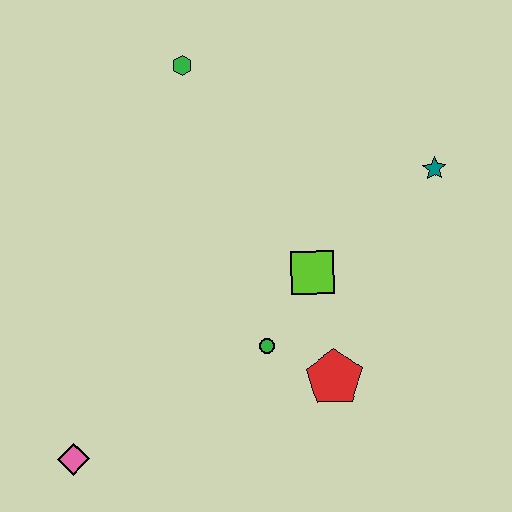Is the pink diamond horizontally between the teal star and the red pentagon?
No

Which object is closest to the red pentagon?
The green circle is closest to the red pentagon.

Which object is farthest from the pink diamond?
The teal star is farthest from the pink diamond.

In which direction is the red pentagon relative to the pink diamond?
The red pentagon is to the right of the pink diamond.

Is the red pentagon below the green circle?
Yes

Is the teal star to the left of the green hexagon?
No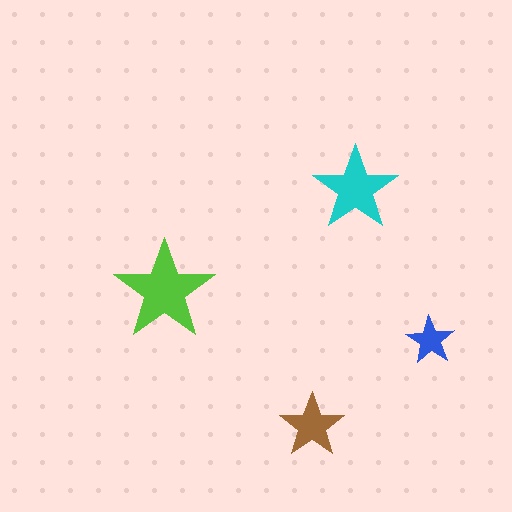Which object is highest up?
The cyan star is topmost.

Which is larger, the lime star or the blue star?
The lime one.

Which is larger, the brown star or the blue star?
The brown one.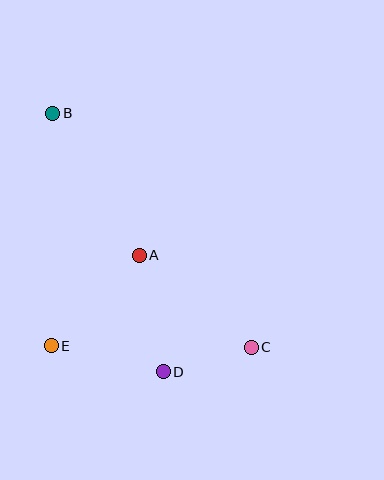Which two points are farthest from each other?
Points B and C are farthest from each other.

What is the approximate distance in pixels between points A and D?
The distance between A and D is approximately 119 pixels.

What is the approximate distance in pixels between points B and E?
The distance between B and E is approximately 232 pixels.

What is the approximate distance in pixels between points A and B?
The distance between A and B is approximately 166 pixels.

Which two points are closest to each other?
Points C and D are closest to each other.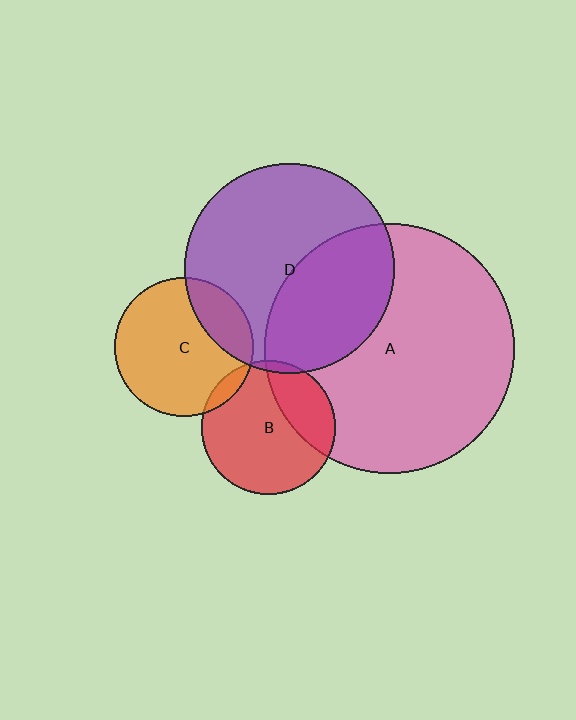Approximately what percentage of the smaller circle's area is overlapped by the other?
Approximately 5%.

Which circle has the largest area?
Circle A (pink).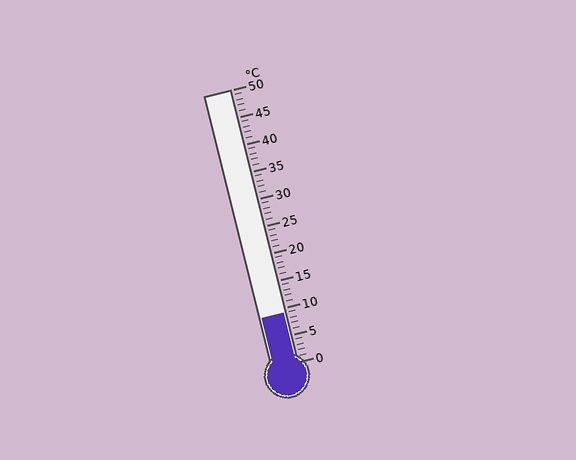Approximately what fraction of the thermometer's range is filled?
The thermometer is filled to approximately 20% of its range.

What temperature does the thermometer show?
The thermometer shows approximately 9°C.